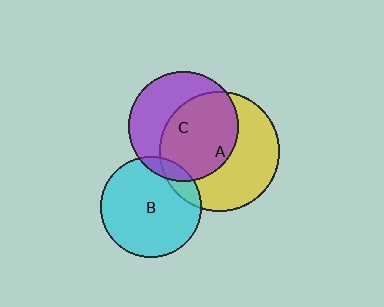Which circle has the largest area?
Circle A (yellow).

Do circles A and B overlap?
Yes.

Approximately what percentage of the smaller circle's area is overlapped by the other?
Approximately 10%.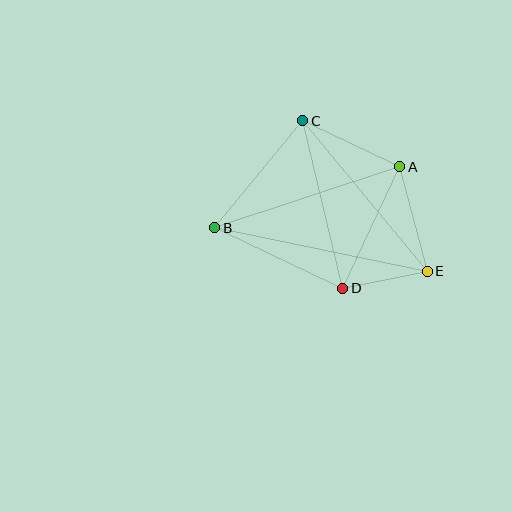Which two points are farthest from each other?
Points B and E are farthest from each other.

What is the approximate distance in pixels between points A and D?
The distance between A and D is approximately 134 pixels.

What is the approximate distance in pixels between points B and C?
The distance between B and C is approximately 138 pixels.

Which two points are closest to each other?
Points D and E are closest to each other.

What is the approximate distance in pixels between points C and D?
The distance between C and D is approximately 172 pixels.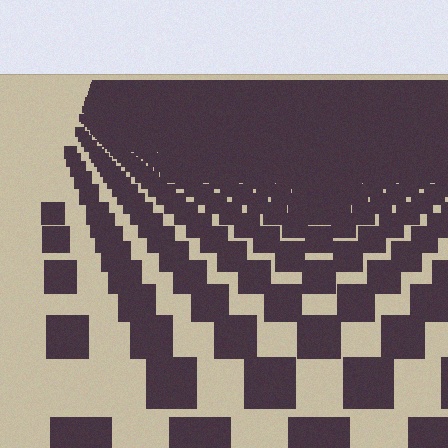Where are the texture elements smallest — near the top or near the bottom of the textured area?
Near the top.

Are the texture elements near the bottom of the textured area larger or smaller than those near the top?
Larger. Near the bottom, elements are closer to the viewer and appear at a bigger on-screen size.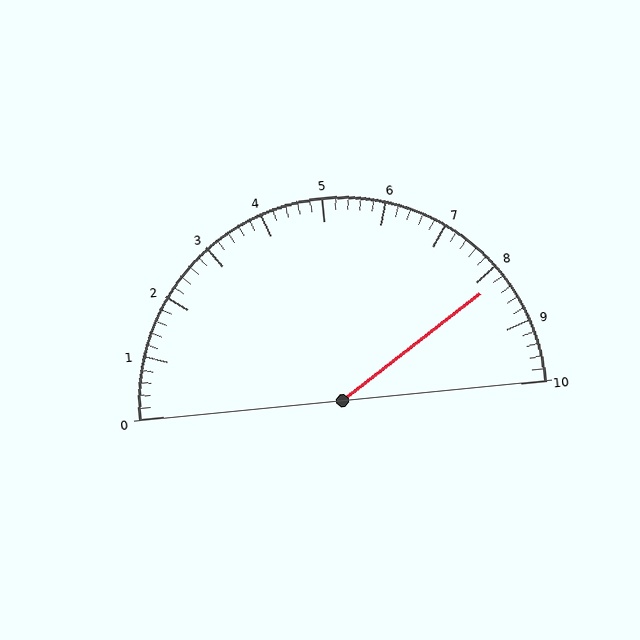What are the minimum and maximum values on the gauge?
The gauge ranges from 0 to 10.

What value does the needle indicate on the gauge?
The needle indicates approximately 8.2.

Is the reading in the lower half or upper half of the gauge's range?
The reading is in the upper half of the range (0 to 10).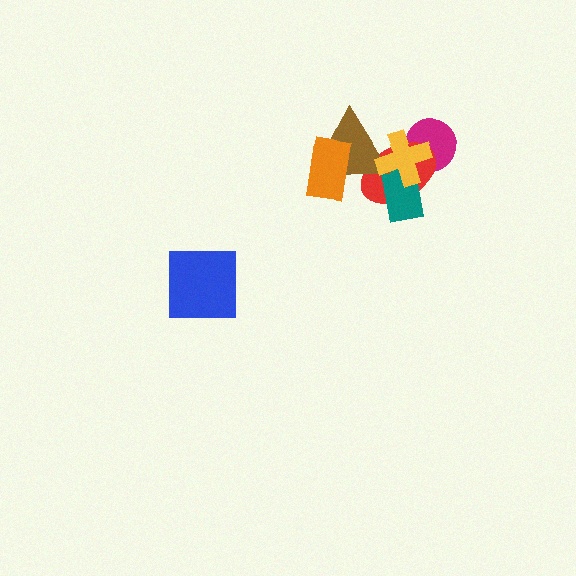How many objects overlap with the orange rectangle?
1 object overlaps with the orange rectangle.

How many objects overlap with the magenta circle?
2 objects overlap with the magenta circle.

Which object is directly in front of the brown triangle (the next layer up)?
The yellow cross is directly in front of the brown triangle.